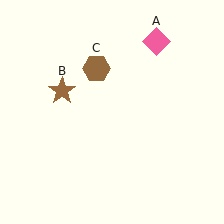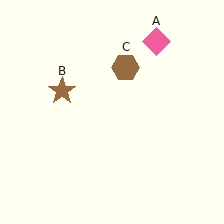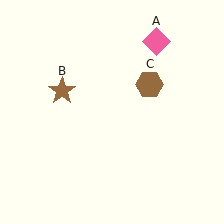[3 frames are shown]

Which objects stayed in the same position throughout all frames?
Pink diamond (object A) and brown star (object B) remained stationary.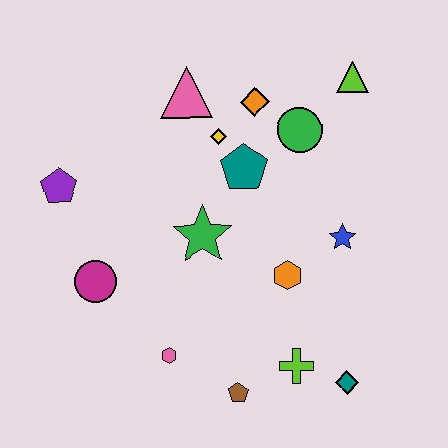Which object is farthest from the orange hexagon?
The purple pentagon is farthest from the orange hexagon.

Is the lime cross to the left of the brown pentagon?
No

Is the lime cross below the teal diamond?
No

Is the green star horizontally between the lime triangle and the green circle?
No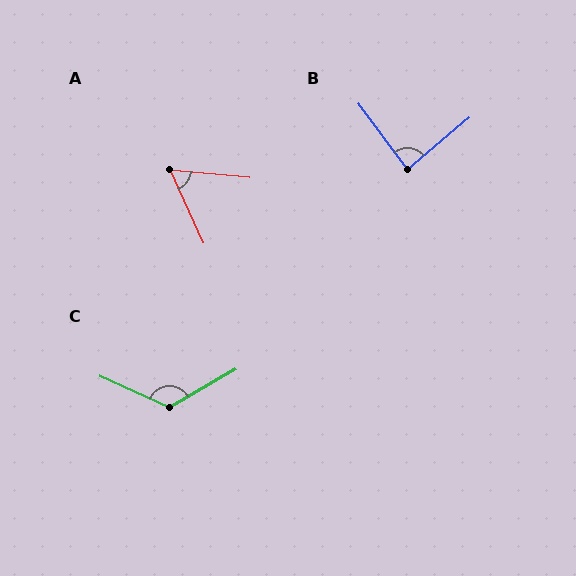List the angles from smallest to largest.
A (60°), B (86°), C (126°).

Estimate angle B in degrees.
Approximately 86 degrees.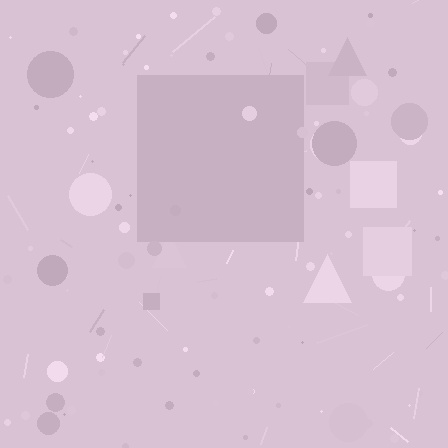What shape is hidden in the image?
A square is hidden in the image.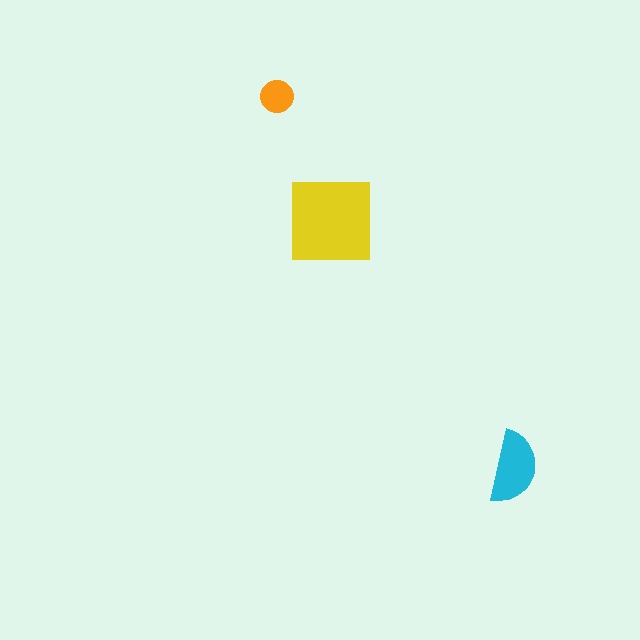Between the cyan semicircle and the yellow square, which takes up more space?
The yellow square.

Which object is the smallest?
The orange circle.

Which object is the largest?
The yellow square.